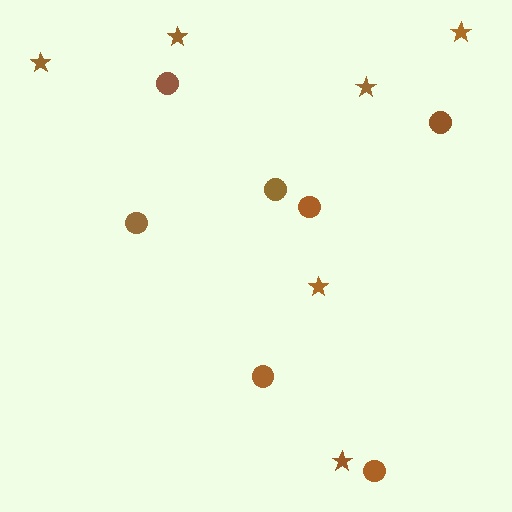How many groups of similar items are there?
There are 2 groups: one group of circles (7) and one group of stars (6).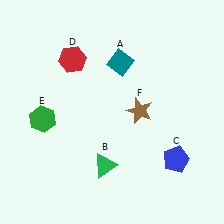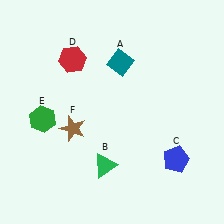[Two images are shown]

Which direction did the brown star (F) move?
The brown star (F) moved left.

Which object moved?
The brown star (F) moved left.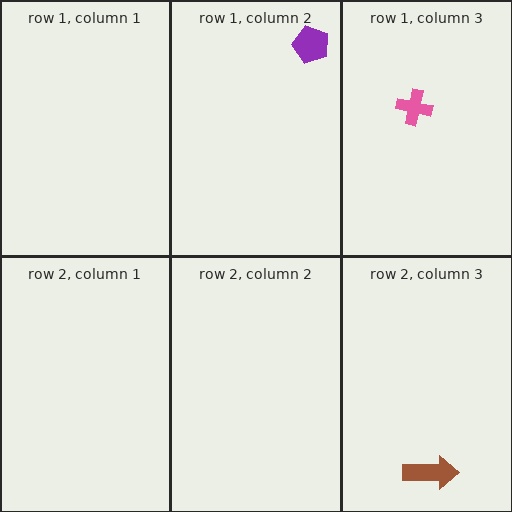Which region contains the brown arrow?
The row 2, column 3 region.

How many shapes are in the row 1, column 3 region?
1.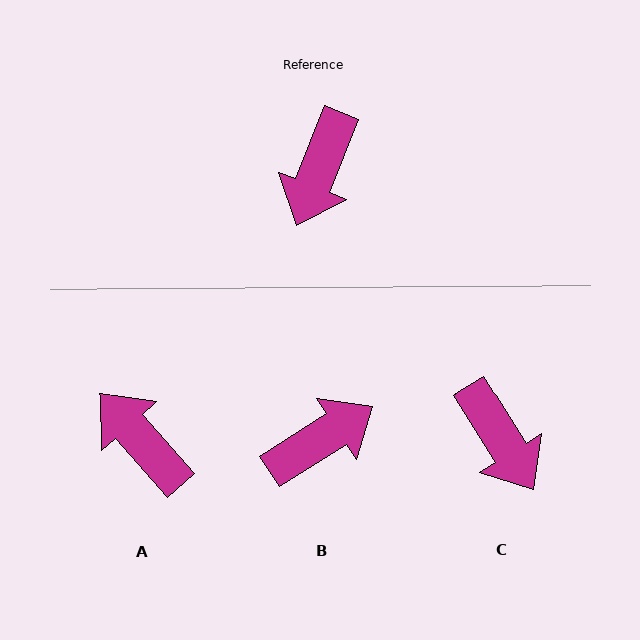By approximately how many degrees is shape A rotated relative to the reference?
Approximately 117 degrees clockwise.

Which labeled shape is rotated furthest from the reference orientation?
B, about 144 degrees away.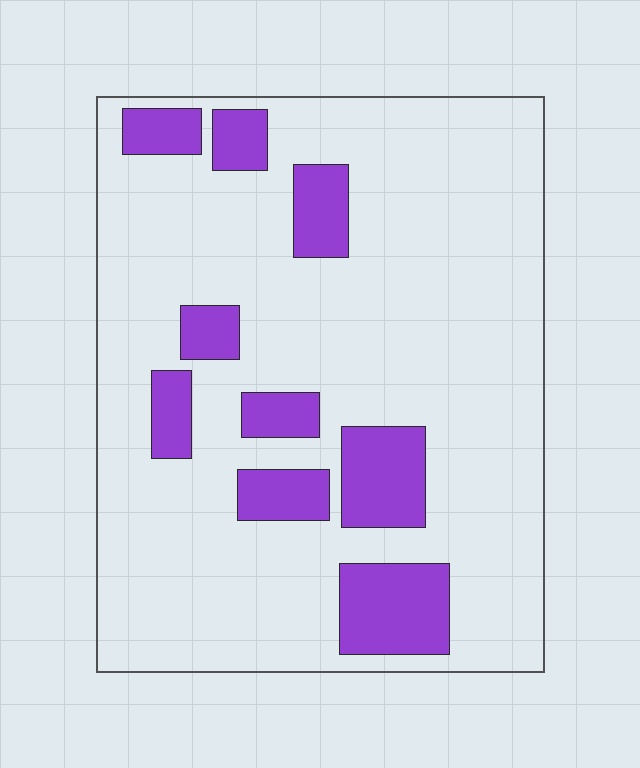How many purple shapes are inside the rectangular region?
9.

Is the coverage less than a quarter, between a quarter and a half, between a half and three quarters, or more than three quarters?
Less than a quarter.